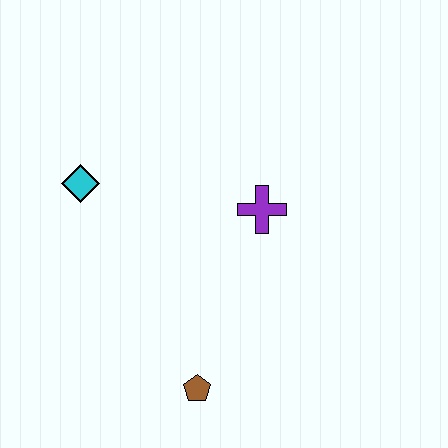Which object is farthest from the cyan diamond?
The brown pentagon is farthest from the cyan diamond.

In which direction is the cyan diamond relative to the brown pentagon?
The cyan diamond is above the brown pentagon.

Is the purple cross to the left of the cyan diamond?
No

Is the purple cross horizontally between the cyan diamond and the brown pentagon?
No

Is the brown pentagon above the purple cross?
No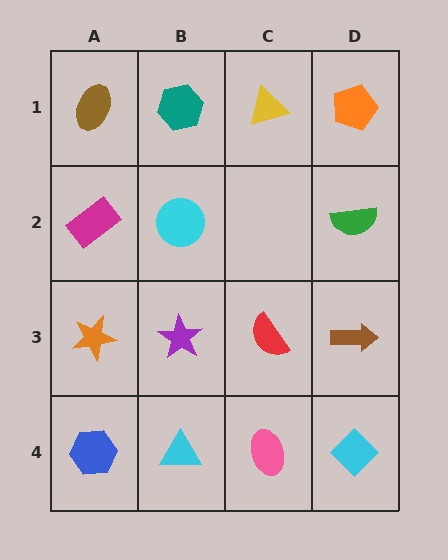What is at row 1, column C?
A yellow triangle.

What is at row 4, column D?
A cyan diamond.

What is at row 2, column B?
A cyan circle.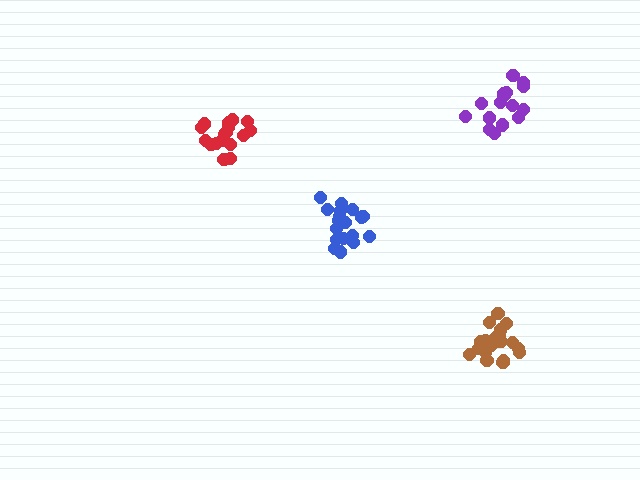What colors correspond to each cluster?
The clusters are colored: red, blue, purple, brown.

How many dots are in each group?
Group 1: 17 dots, Group 2: 19 dots, Group 3: 16 dots, Group 4: 21 dots (73 total).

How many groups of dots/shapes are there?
There are 4 groups.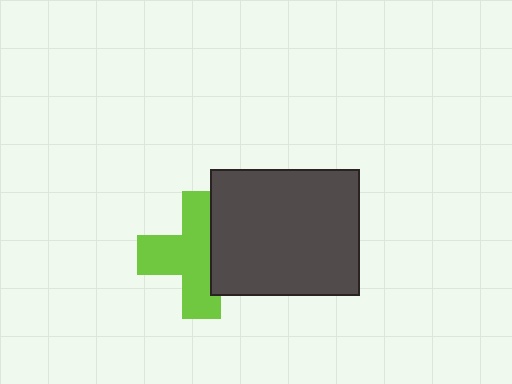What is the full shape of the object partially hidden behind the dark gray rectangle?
The partially hidden object is a lime cross.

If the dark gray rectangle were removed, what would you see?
You would see the complete lime cross.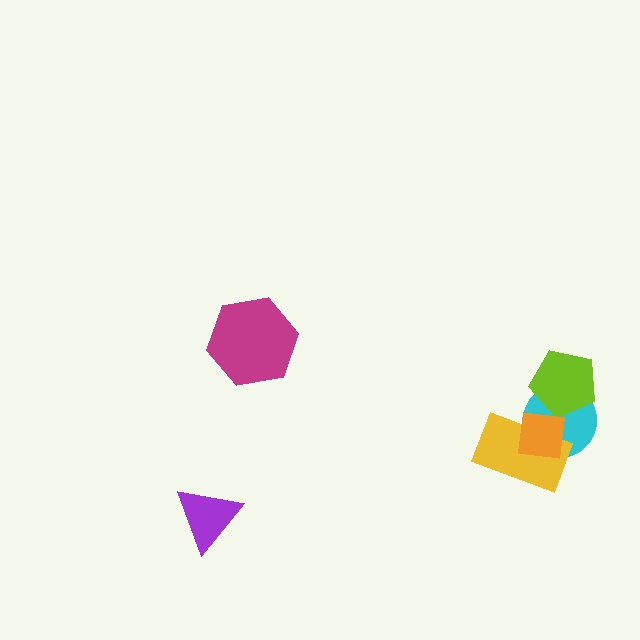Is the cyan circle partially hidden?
Yes, it is partially covered by another shape.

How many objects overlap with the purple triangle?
0 objects overlap with the purple triangle.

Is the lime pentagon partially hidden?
Yes, it is partially covered by another shape.